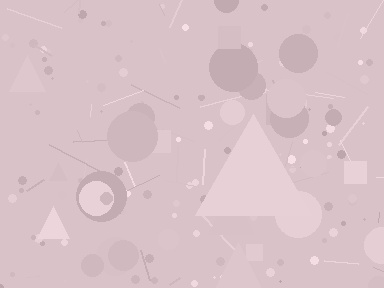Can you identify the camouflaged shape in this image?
The camouflaged shape is a triangle.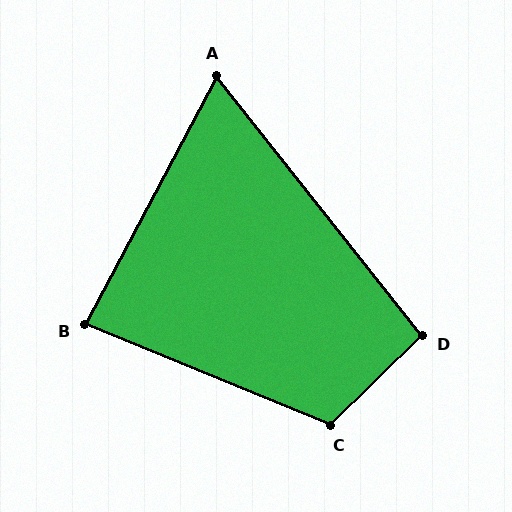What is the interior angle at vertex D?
Approximately 96 degrees (obtuse).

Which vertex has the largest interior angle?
C, at approximately 114 degrees.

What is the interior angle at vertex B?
Approximately 84 degrees (acute).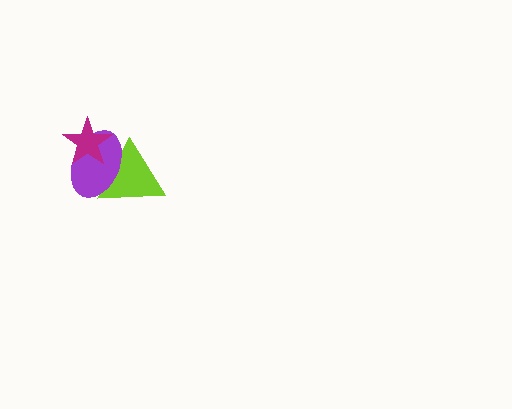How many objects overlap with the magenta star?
2 objects overlap with the magenta star.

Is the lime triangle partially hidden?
Yes, it is partially covered by another shape.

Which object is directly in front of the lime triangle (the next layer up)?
The purple ellipse is directly in front of the lime triangle.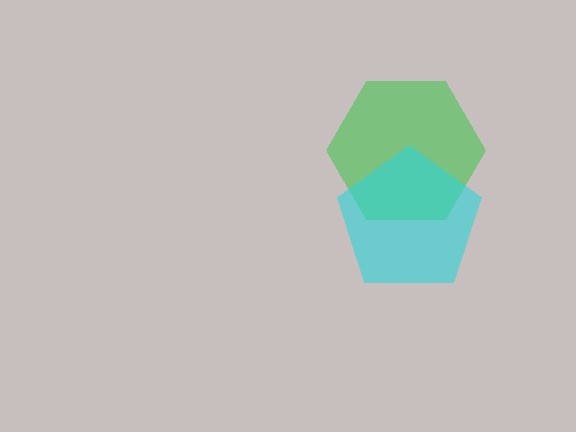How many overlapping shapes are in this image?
There are 2 overlapping shapes in the image.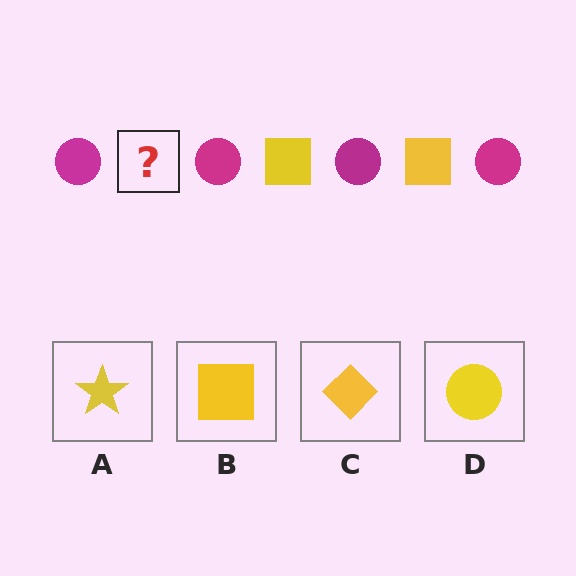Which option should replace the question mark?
Option B.